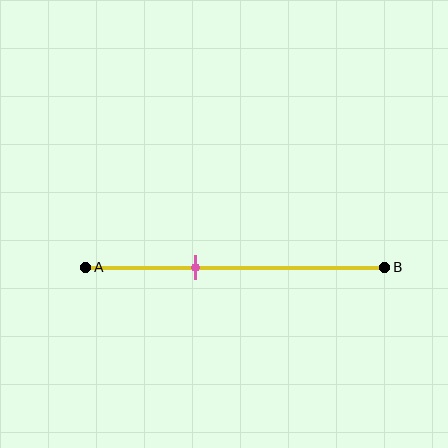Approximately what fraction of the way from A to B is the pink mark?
The pink mark is approximately 35% of the way from A to B.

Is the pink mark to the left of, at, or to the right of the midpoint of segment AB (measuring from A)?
The pink mark is to the left of the midpoint of segment AB.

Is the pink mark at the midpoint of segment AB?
No, the mark is at about 35% from A, not at the 50% midpoint.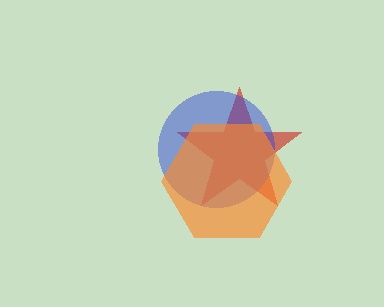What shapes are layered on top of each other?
The layered shapes are: a red star, a blue circle, an orange hexagon.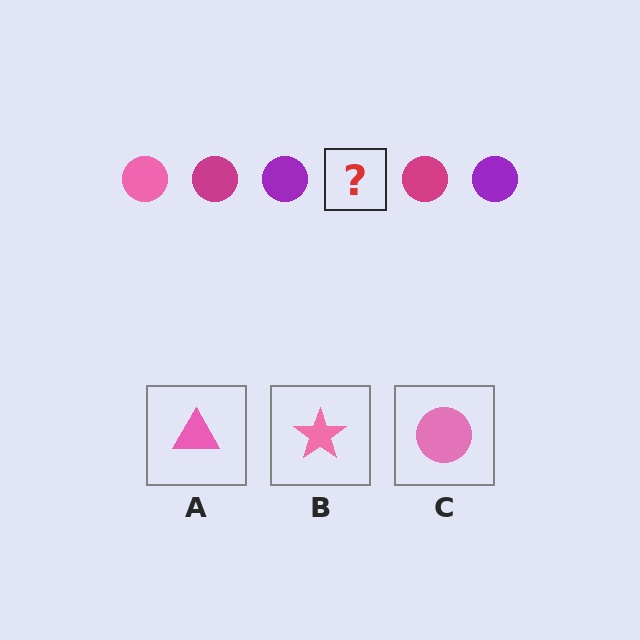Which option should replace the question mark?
Option C.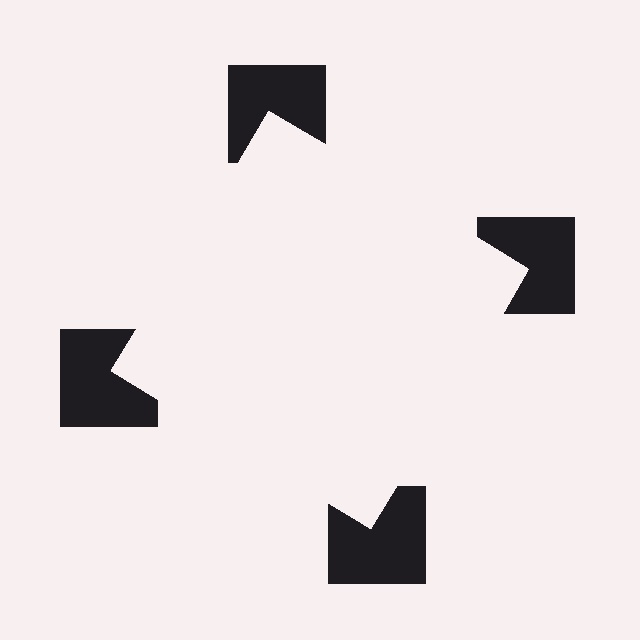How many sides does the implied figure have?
4 sides.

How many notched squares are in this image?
There are 4 — one at each vertex of the illusory square.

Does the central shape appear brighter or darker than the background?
It typically appears slightly brighter than the background, even though no actual brightness change is drawn.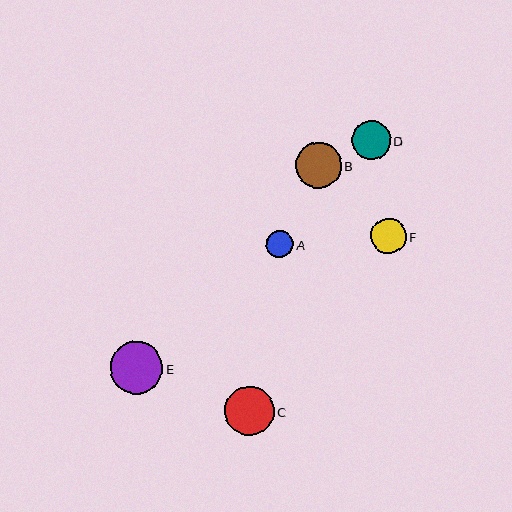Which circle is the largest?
Circle E is the largest with a size of approximately 53 pixels.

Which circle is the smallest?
Circle A is the smallest with a size of approximately 27 pixels.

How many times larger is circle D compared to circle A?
Circle D is approximately 1.4 times the size of circle A.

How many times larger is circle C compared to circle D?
Circle C is approximately 1.3 times the size of circle D.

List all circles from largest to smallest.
From largest to smallest: E, C, B, D, F, A.